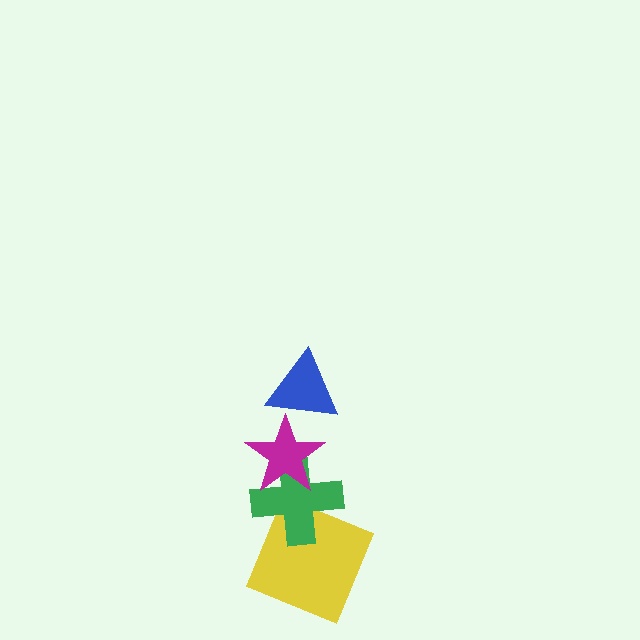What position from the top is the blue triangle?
The blue triangle is 1st from the top.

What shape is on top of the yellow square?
The green cross is on top of the yellow square.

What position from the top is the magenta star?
The magenta star is 2nd from the top.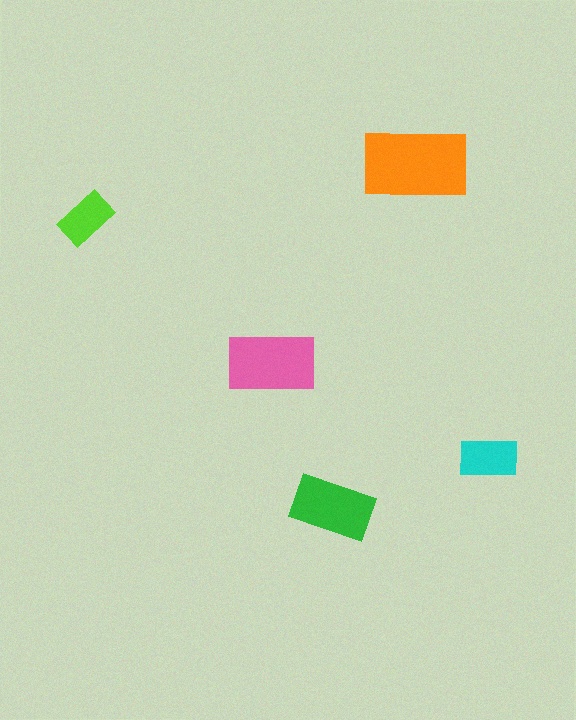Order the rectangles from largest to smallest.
the orange one, the pink one, the green one, the cyan one, the lime one.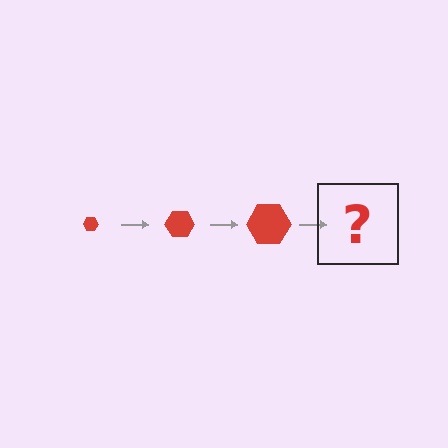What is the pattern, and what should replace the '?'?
The pattern is that the hexagon gets progressively larger each step. The '?' should be a red hexagon, larger than the previous one.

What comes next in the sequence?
The next element should be a red hexagon, larger than the previous one.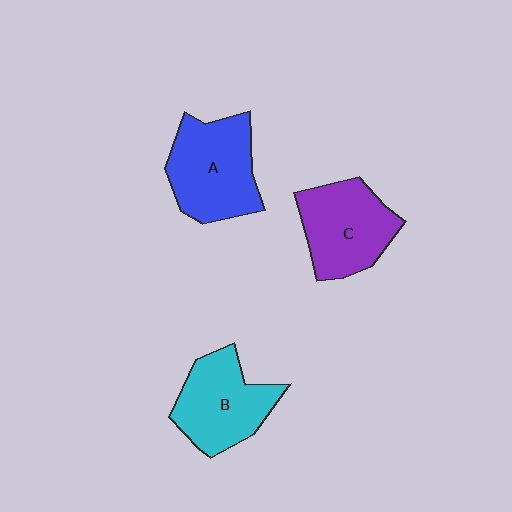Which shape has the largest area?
Shape A (blue).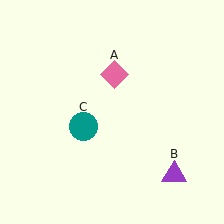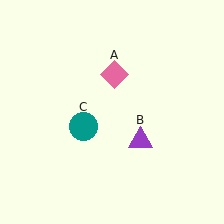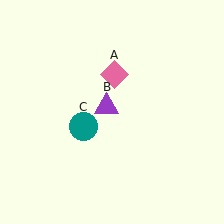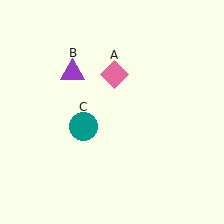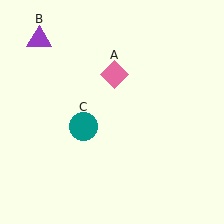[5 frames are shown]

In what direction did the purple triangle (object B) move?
The purple triangle (object B) moved up and to the left.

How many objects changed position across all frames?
1 object changed position: purple triangle (object B).